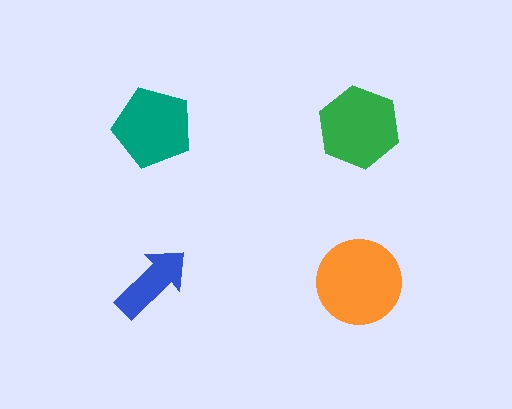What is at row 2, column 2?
An orange circle.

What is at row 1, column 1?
A teal pentagon.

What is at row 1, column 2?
A green hexagon.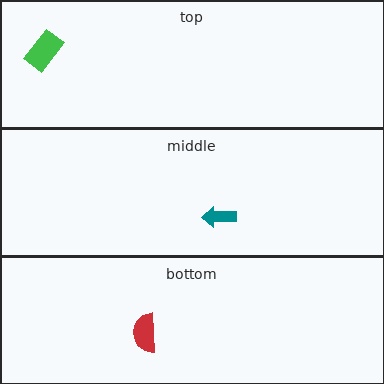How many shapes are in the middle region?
1.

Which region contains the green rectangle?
The top region.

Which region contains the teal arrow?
The middle region.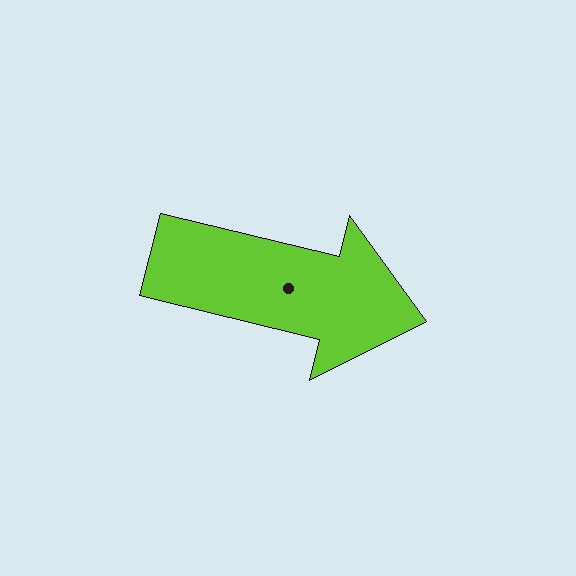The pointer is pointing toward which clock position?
Roughly 3 o'clock.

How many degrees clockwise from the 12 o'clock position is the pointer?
Approximately 104 degrees.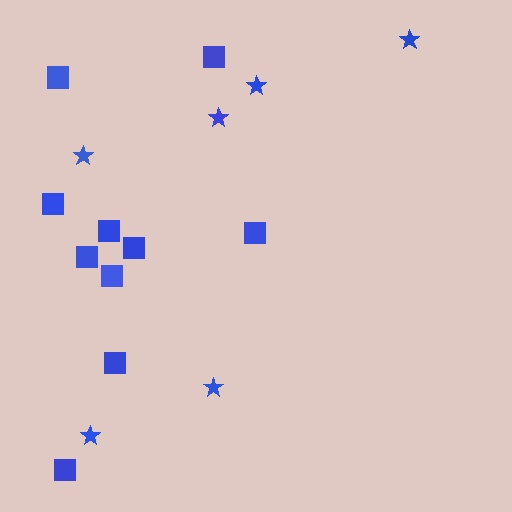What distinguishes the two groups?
There are 2 groups: one group of stars (6) and one group of squares (10).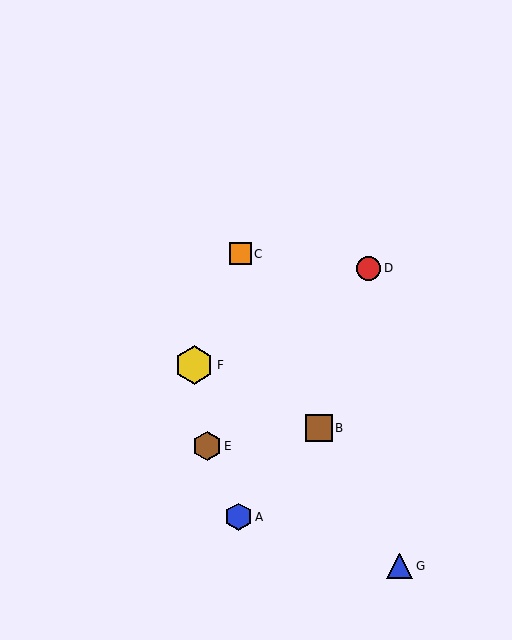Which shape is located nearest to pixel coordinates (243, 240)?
The orange square (labeled C) at (240, 254) is nearest to that location.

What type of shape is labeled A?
Shape A is a blue hexagon.